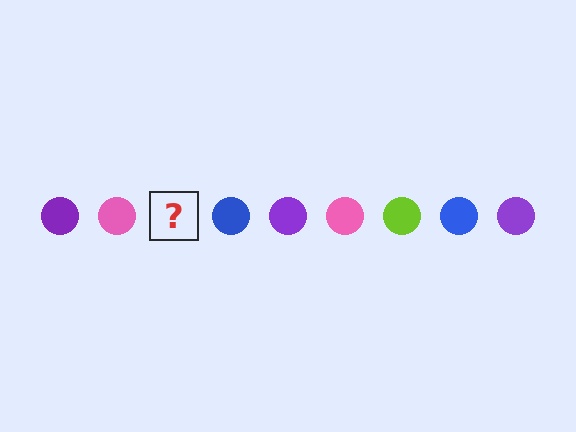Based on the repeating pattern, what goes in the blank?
The blank should be a lime circle.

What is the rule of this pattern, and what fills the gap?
The rule is that the pattern cycles through purple, pink, lime, blue circles. The gap should be filled with a lime circle.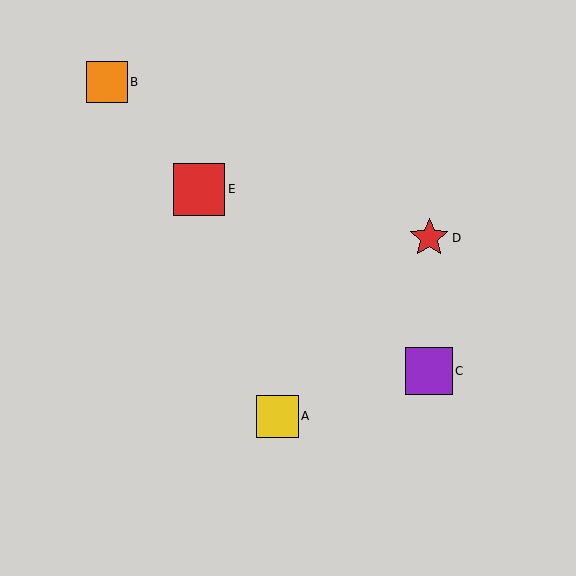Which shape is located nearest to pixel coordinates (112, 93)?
The orange square (labeled B) at (107, 82) is nearest to that location.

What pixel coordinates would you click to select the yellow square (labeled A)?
Click at (277, 416) to select the yellow square A.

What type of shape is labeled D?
Shape D is a red star.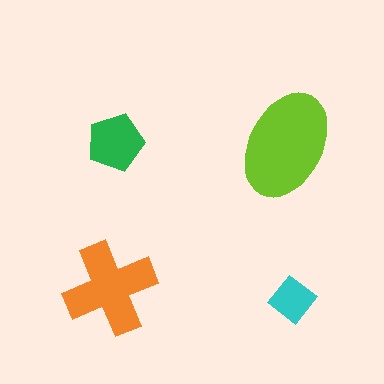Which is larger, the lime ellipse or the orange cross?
The lime ellipse.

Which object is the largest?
The lime ellipse.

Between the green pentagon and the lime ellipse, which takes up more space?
The lime ellipse.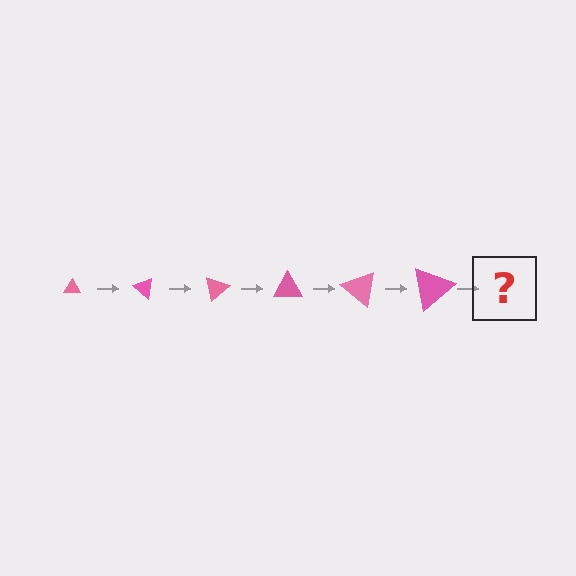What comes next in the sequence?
The next element should be a triangle, larger than the previous one and rotated 240 degrees from the start.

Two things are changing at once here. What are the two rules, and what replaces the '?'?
The two rules are that the triangle grows larger each step and it rotates 40 degrees each step. The '?' should be a triangle, larger than the previous one and rotated 240 degrees from the start.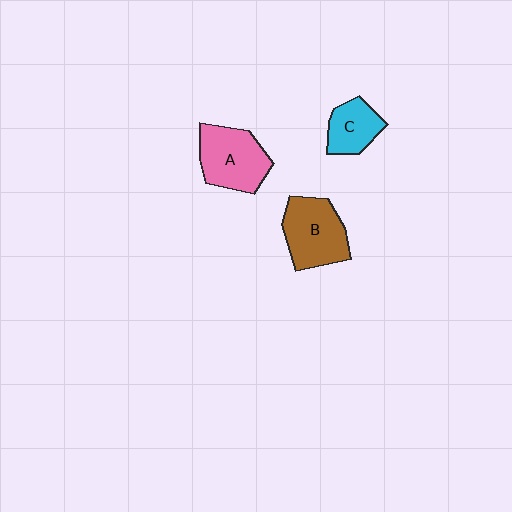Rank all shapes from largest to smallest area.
From largest to smallest: A (pink), B (brown), C (cyan).